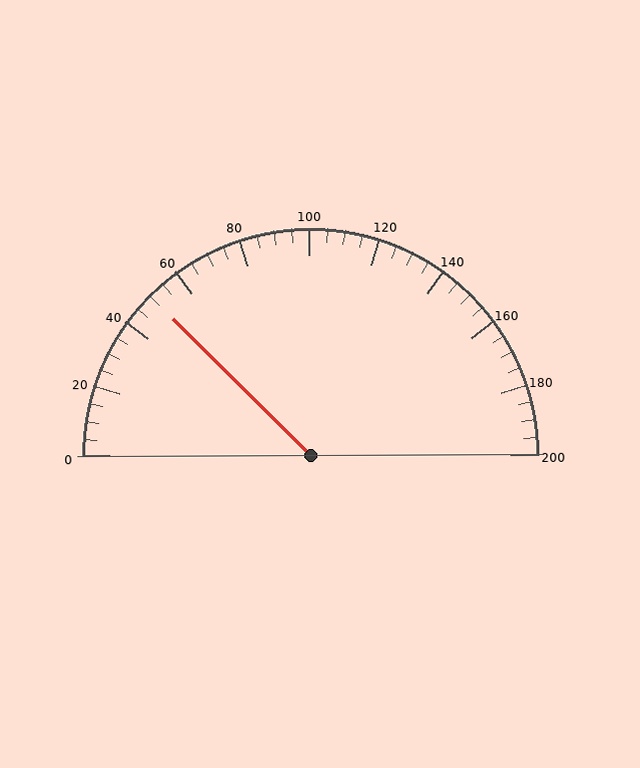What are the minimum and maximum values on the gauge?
The gauge ranges from 0 to 200.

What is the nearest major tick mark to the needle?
The nearest major tick mark is 40.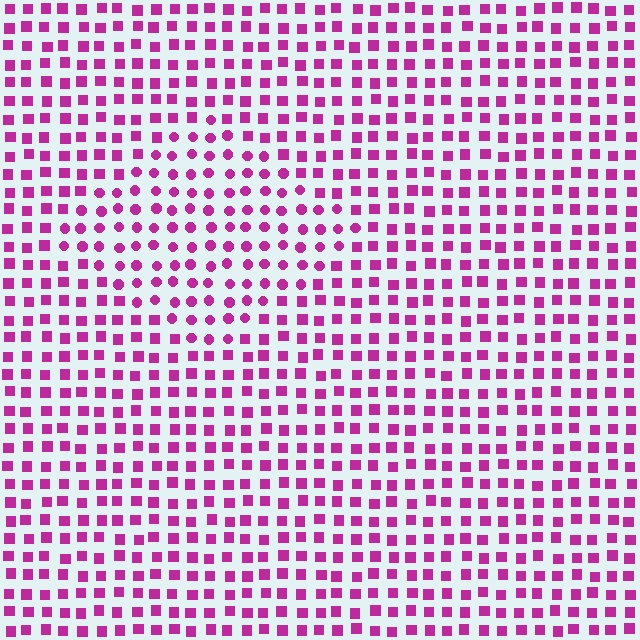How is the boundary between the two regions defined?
The boundary is defined by a change in element shape: circles inside vs. squares outside. All elements share the same color and spacing.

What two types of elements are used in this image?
The image uses circles inside the diamond region and squares outside it.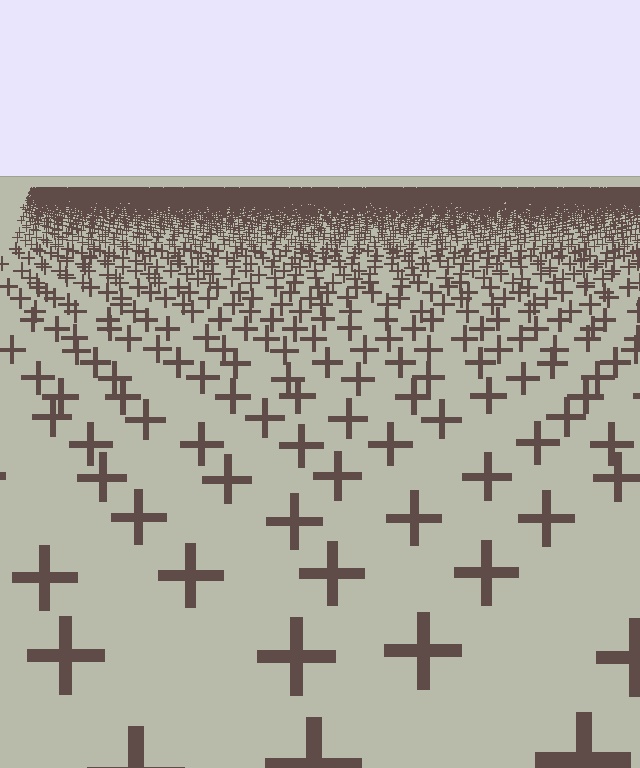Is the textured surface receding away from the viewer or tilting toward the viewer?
The surface is receding away from the viewer. Texture elements get smaller and denser toward the top.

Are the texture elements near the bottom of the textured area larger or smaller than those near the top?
Larger. Near the bottom, elements are closer to the viewer and appear at a bigger on-screen size.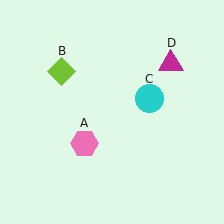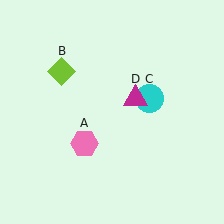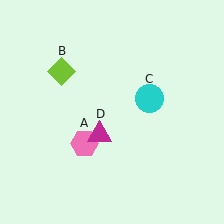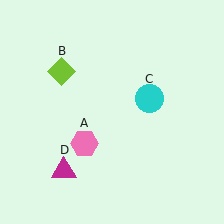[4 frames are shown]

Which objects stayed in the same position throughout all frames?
Pink hexagon (object A) and lime diamond (object B) and cyan circle (object C) remained stationary.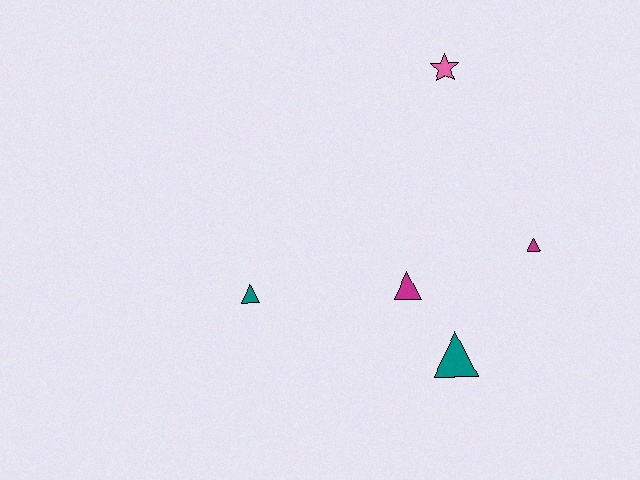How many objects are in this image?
There are 5 objects.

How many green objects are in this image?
There are no green objects.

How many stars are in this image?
There is 1 star.